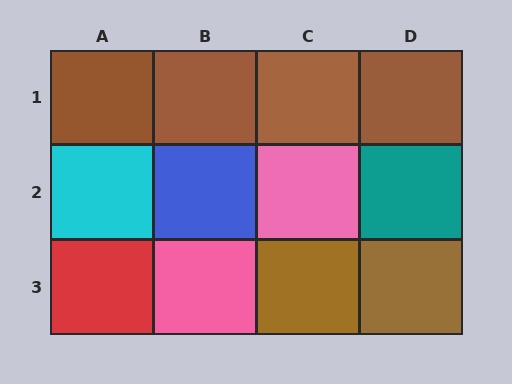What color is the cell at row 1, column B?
Brown.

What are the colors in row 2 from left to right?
Cyan, blue, pink, teal.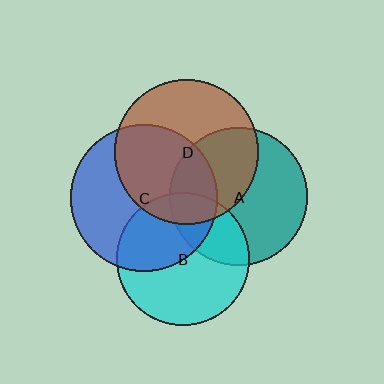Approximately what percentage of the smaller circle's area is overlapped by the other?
Approximately 40%.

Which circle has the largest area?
Circle C (blue).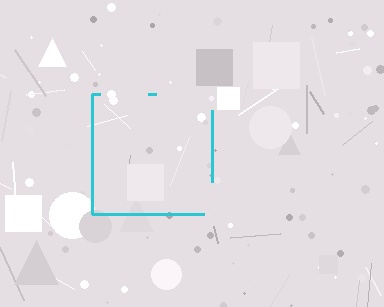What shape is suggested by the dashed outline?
The dashed outline suggests a square.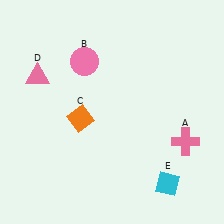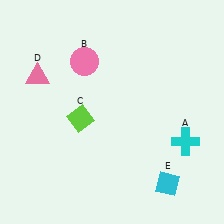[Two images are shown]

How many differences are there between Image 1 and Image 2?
There are 2 differences between the two images.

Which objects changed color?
A changed from pink to cyan. C changed from orange to lime.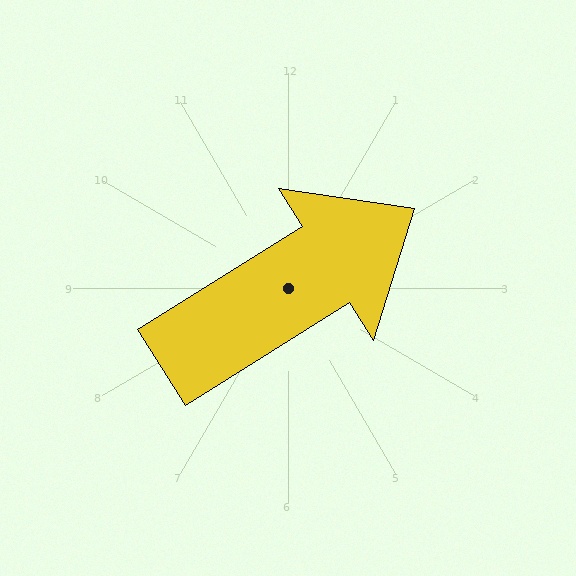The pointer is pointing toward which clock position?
Roughly 2 o'clock.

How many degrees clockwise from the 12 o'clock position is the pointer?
Approximately 58 degrees.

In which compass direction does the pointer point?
Northeast.